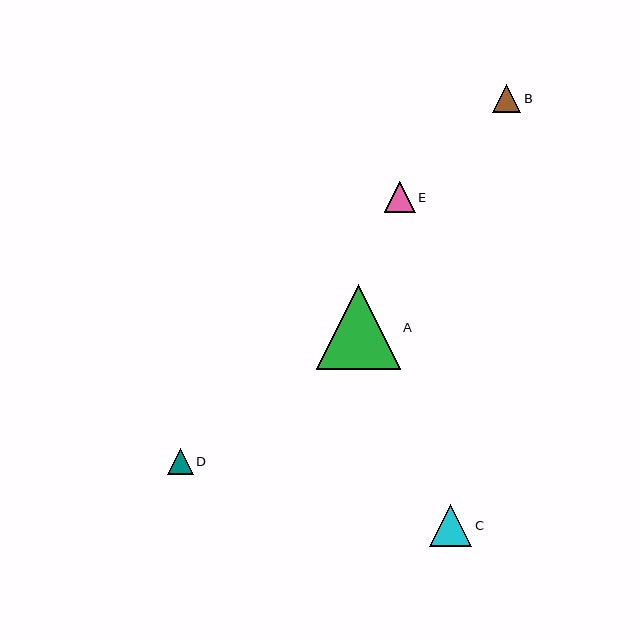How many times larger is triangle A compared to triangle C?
Triangle A is approximately 2.0 times the size of triangle C.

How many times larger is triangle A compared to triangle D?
Triangle A is approximately 3.3 times the size of triangle D.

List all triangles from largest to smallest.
From largest to smallest: A, C, E, B, D.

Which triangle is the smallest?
Triangle D is the smallest with a size of approximately 26 pixels.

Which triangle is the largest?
Triangle A is the largest with a size of approximately 84 pixels.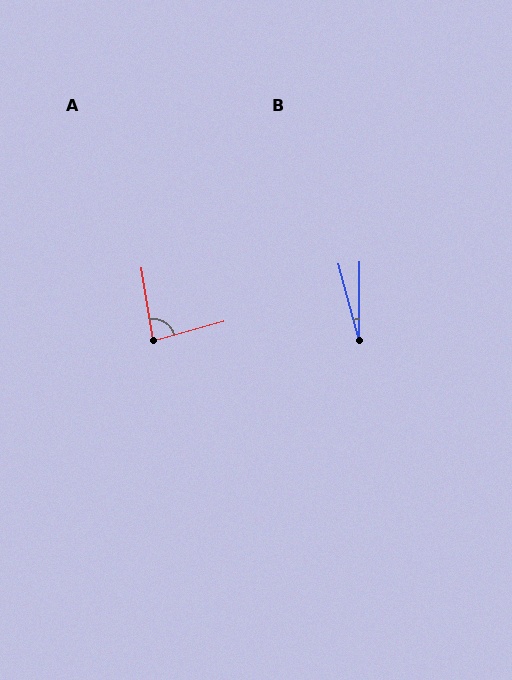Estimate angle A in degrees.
Approximately 84 degrees.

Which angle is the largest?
A, at approximately 84 degrees.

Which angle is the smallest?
B, at approximately 15 degrees.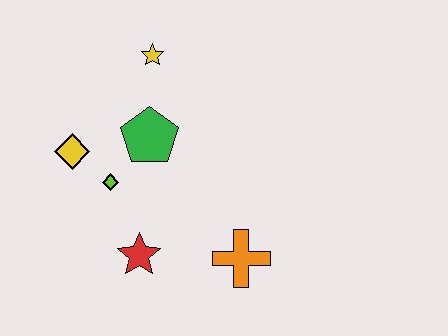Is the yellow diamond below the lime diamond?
No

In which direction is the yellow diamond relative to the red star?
The yellow diamond is above the red star.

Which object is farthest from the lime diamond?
The orange cross is farthest from the lime diamond.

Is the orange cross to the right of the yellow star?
Yes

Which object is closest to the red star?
The lime diamond is closest to the red star.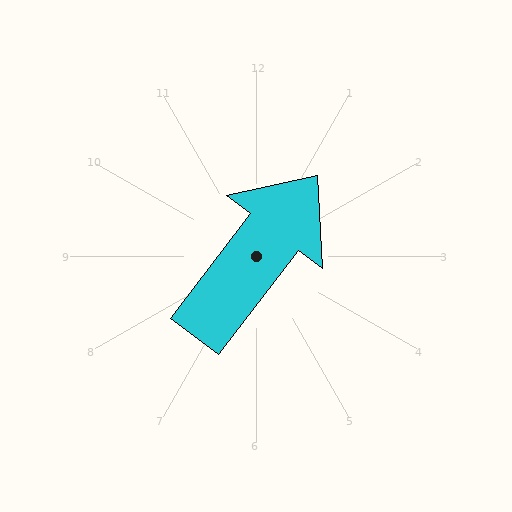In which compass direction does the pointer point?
Northeast.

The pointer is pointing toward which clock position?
Roughly 1 o'clock.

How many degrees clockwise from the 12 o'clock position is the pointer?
Approximately 37 degrees.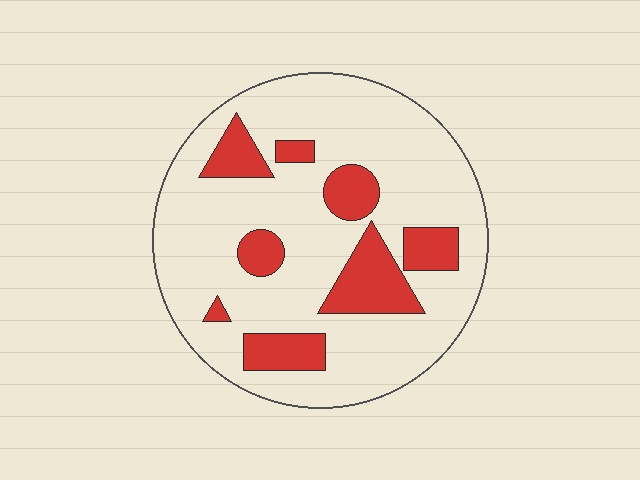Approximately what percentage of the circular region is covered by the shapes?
Approximately 20%.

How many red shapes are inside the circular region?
8.